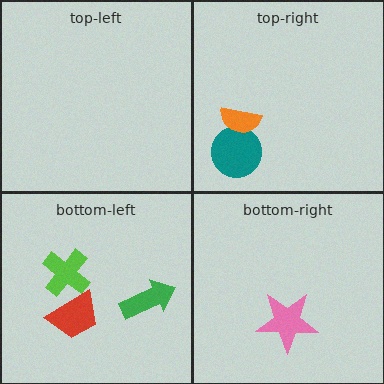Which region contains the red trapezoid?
The bottom-left region.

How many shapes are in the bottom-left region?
3.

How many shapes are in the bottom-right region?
1.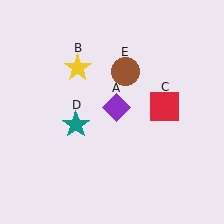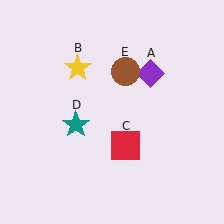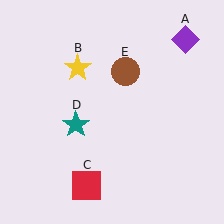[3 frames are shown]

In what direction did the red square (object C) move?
The red square (object C) moved down and to the left.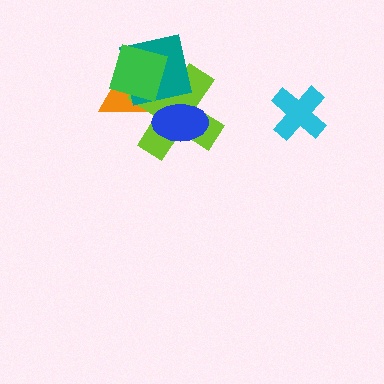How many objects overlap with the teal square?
3 objects overlap with the teal square.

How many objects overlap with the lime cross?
4 objects overlap with the lime cross.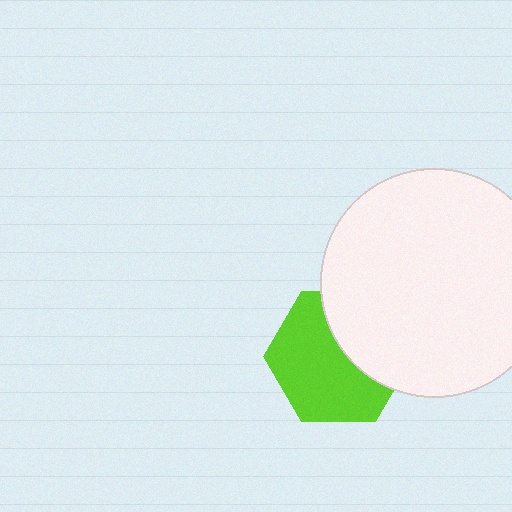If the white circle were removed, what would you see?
You would see the complete lime hexagon.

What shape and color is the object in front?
The object in front is a white circle.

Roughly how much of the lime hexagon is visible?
About half of it is visible (roughly 62%).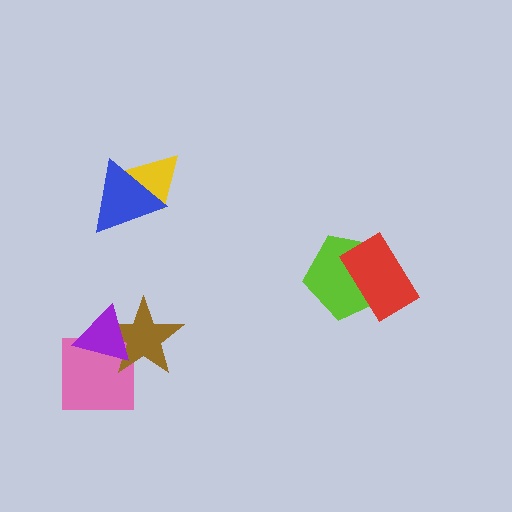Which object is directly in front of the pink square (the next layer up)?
The brown star is directly in front of the pink square.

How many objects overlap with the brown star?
2 objects overlap with the brown star.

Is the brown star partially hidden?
Yes, it is partially covered by another shape.